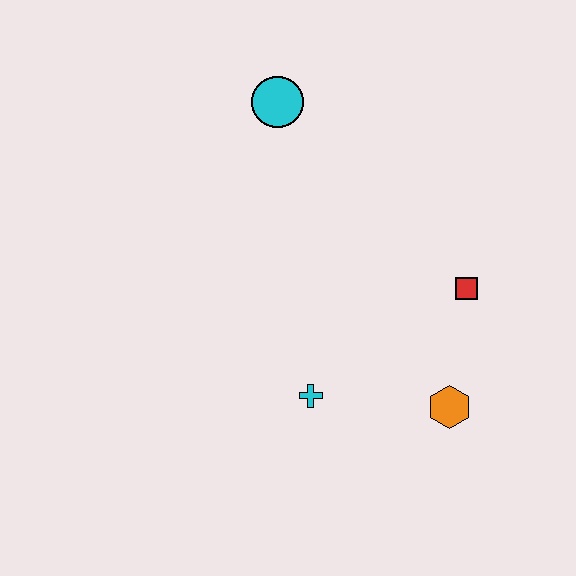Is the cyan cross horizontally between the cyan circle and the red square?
Yes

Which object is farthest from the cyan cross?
The cyan circle is farthest from the cyan cross.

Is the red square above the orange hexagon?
Yes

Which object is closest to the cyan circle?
The red square is closest to the cyan circle.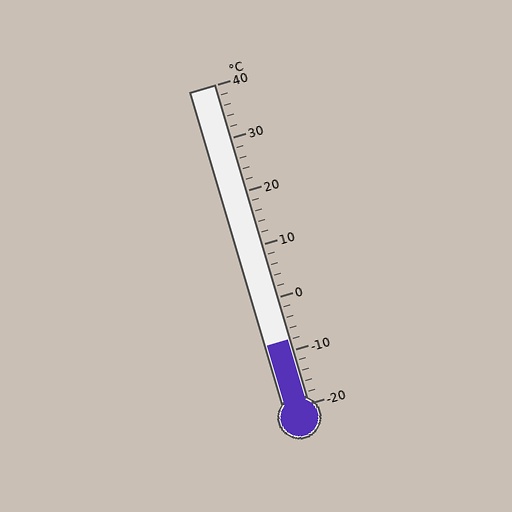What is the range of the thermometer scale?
The thermometer scale ranges from -20°C to 40°C.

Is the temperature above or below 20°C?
The temperature is below 20°C.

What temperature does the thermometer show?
The thermometer shows approximately -8°C.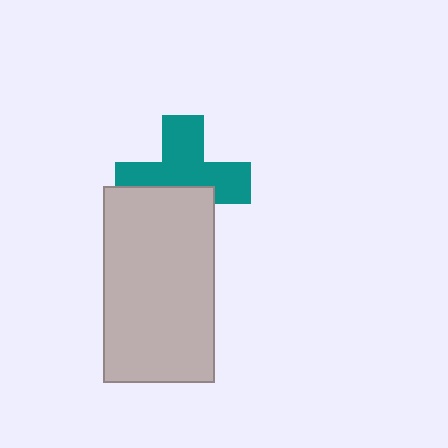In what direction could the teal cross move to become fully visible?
The teal cross could move up. That would shift it out from behind the light gray rectangle entirely.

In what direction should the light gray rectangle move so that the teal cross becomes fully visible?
The light gray rectangle should move down. That is the shortest direction to clear the overlap and leave the teal cross fully visible.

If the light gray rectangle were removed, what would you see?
You would see the complete teal cross.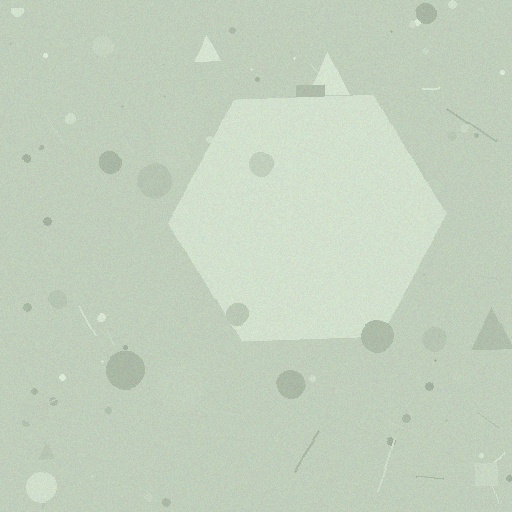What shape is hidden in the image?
A hexagon is hidden in the image.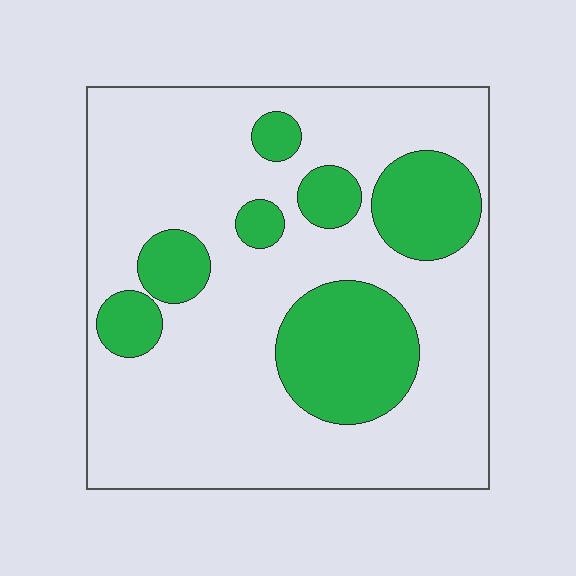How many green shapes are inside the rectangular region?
7.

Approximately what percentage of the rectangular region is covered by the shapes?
Approximately 25%.